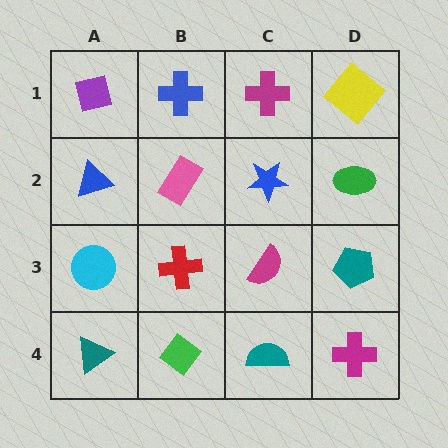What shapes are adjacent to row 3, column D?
A green ellipse (row 2, column D), a magenta cross (row 4, column D), a magenta semicircle (row 3, column C).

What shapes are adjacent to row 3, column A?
A blue triangle (row 2, column A), a teal triangle (row 4, column A), a red cross (row 3, column B).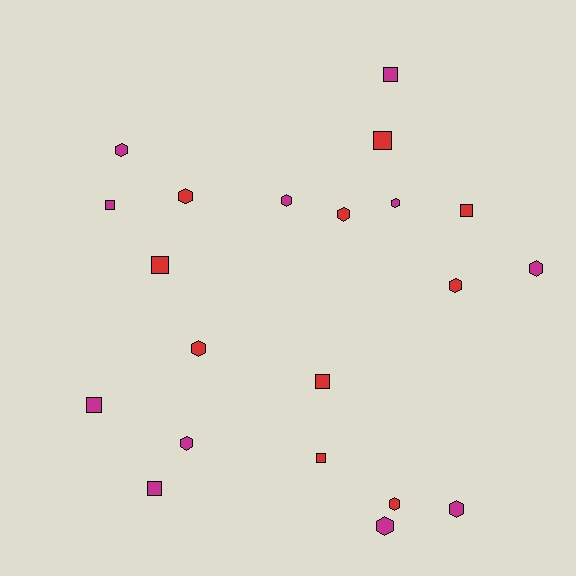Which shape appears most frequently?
Hexagon, with 12 objects.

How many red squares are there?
There are 5 red squares.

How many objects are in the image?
There are 21 objects.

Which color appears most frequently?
Magenta, with 11 objects.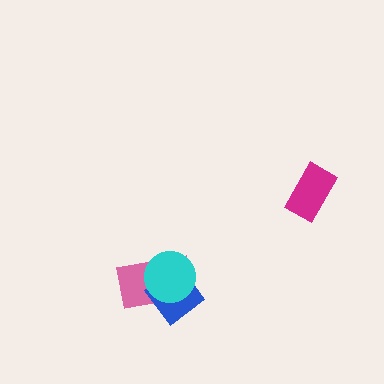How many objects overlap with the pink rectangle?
2 objects overlap with the pink rectangle.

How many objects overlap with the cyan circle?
2 objects overlap with the cyan circle.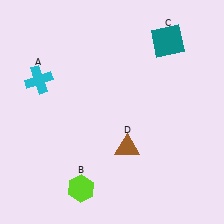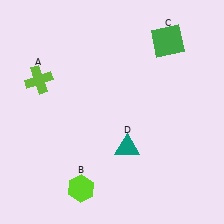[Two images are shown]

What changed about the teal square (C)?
In Image 1, C is teal. In Image 2, it changed to green.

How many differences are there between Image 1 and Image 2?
There are 3 differences between the two images.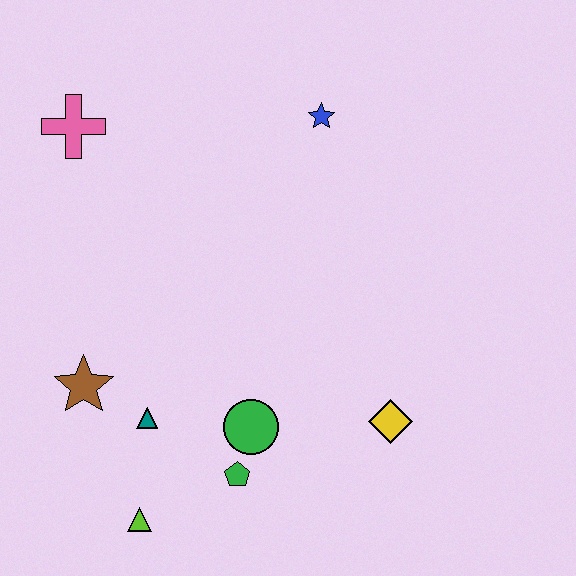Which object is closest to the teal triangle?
The brown star is closest to the teal triangle.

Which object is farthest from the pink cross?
The yellow diamond is farthest from the pink cross.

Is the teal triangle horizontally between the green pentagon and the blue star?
No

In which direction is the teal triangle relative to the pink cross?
The teal triangle is below the pink cross.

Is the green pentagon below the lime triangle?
No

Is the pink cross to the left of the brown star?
Yes